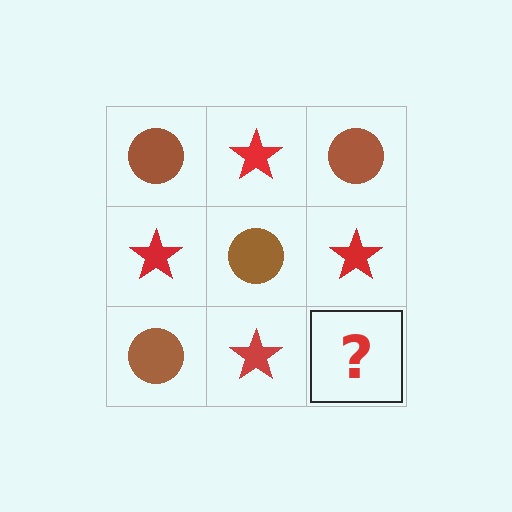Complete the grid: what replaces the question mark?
The question mark should be replaced with a brown circle.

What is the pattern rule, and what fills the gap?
The rule is that it alternates brown circle and red star in a checkerboard pattern. The gap should be filled with a brown circle.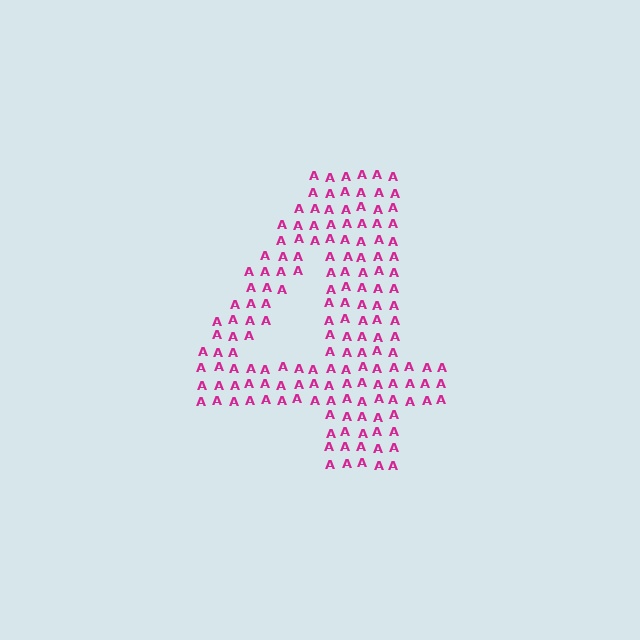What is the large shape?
The large shape is the digit 4.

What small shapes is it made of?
It is made of small letter A's.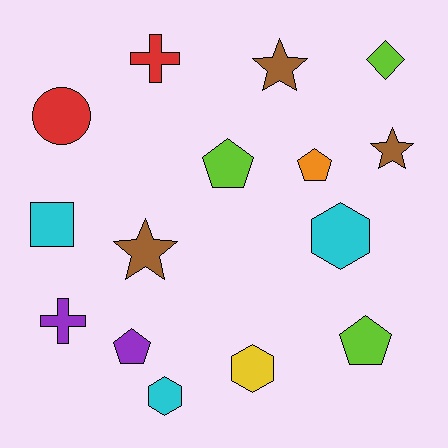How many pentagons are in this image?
There are 4 pentagons.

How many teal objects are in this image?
There are no teal objects.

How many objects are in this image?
There are 15 objects.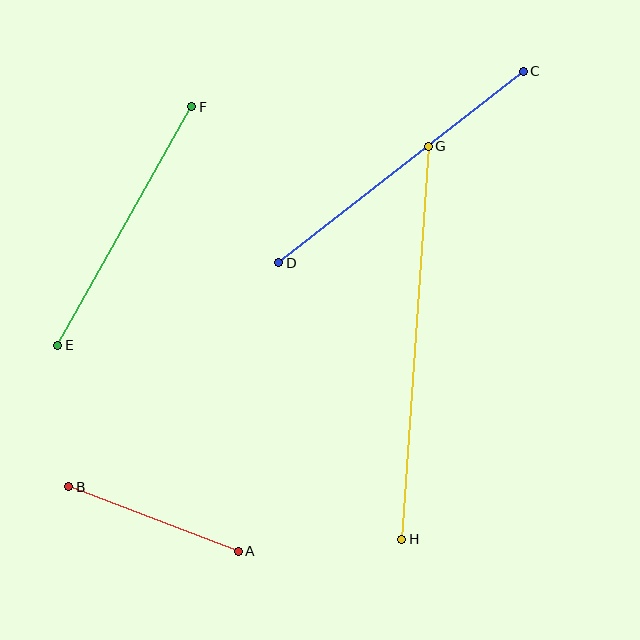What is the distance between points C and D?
The distance is approximately 310 pixels.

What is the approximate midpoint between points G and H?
The midpoint is at approximately (415, 343) pixels.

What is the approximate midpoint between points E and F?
The midpoint is at approximately (125, 226) pixels.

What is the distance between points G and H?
The distance is approximately 394 pixels.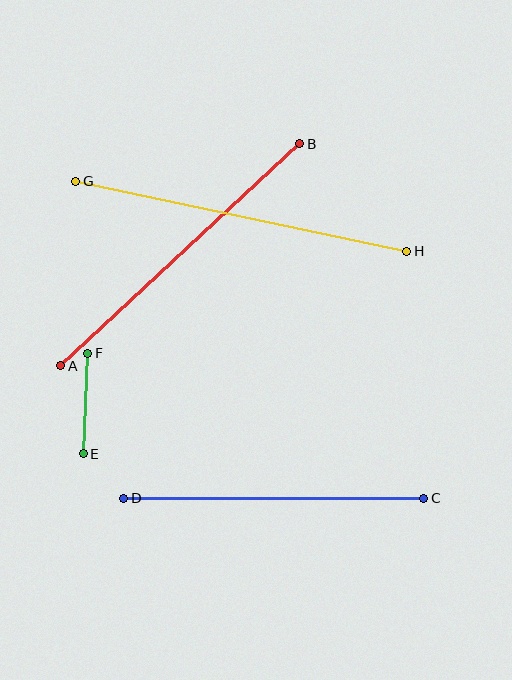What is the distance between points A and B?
The distance is approximately 326 pixels.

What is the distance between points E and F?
The distance is approximately 101 pixels.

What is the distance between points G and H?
The distance is approximately 339 pixels.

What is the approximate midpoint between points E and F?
The midpoint is at approximately (86, 404) pixels.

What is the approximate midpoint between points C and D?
The midpoint is at approximately (274, 498) pixels.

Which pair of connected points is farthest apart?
Points G and H are farthest apart.